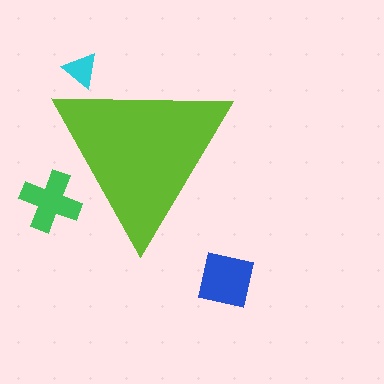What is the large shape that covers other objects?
A lime triangle.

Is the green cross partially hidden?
Yes, the green cross is partially hidden behind the lime triangle.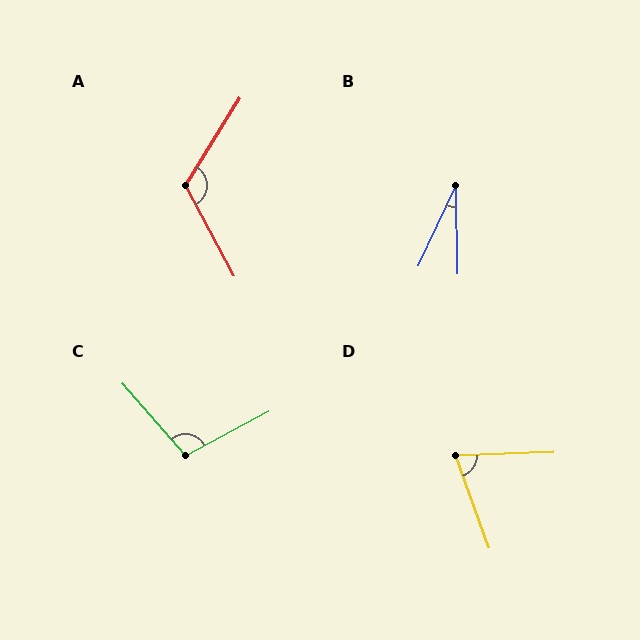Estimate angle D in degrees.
Approximately 72 degrees.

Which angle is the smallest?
B, at approximately 26 degrees.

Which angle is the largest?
A, at approximately 120 degrees.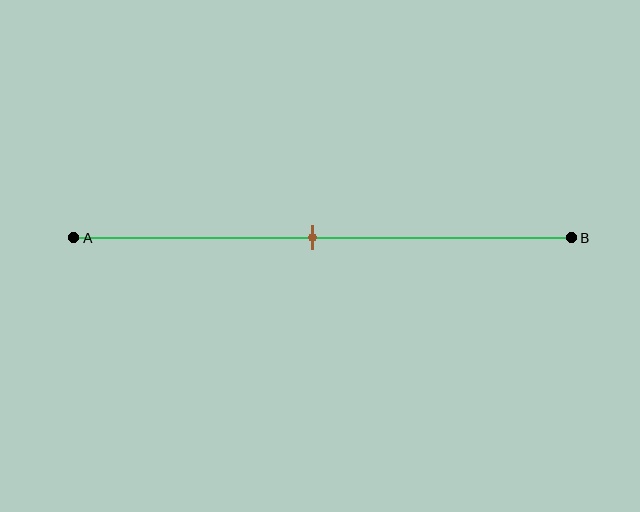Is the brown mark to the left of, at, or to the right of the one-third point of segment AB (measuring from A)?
The brown mark is to the right of the one-third point of segment AB.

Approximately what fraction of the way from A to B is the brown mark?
The brown mark is approximately 50% of the way from A to B.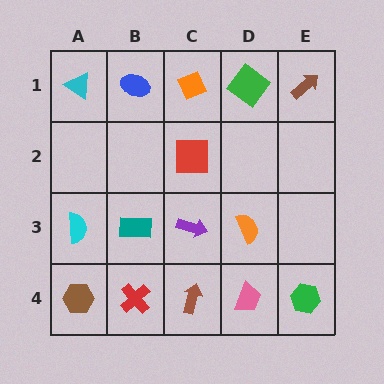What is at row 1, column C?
An orange diamond.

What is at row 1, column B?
A blue ellipse.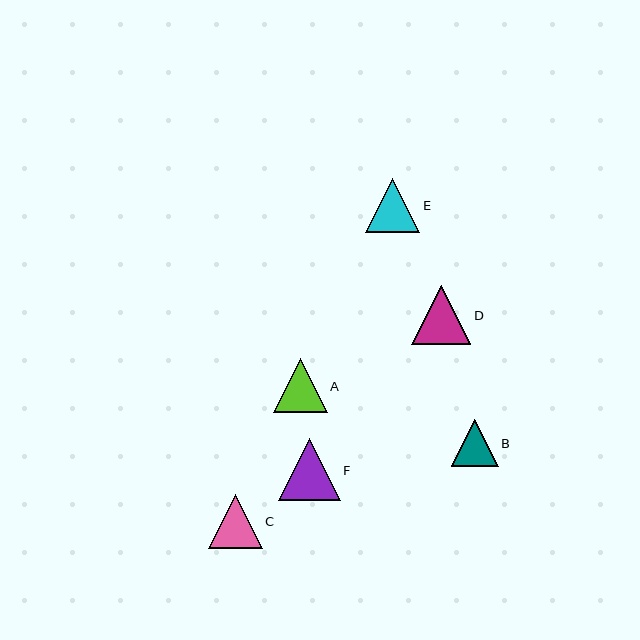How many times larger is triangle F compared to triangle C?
Triangle F is approximately 1.2 times the size of triangle C.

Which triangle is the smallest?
Triangle B is the smallest with a size of approximately 47 pixels.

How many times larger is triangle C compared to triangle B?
Triangle C is approximately 1.1 times the size of triangle B.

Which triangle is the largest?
Triangle F is the largest with a size of approximately 62 pixels.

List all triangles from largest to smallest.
From largest to smallest: F, D, E, A, C, B.